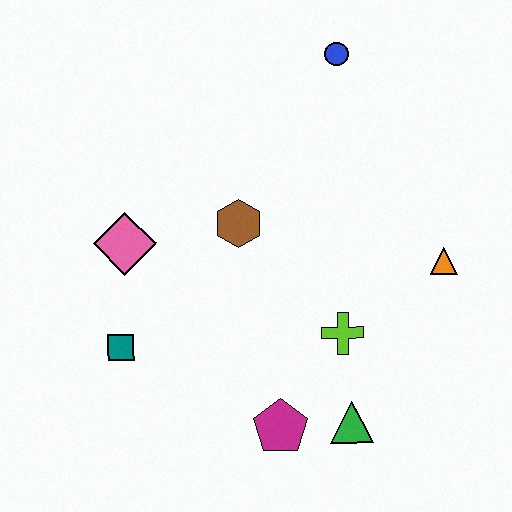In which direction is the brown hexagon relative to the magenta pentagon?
The brown hexagon is above the magenta pentagon.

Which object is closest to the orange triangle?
The lime cross is closest to the orange triangle.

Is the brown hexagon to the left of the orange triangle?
Yes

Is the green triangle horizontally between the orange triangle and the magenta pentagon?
Yes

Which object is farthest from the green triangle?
The blue circle is farthest from the green triangle.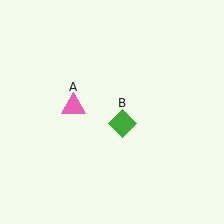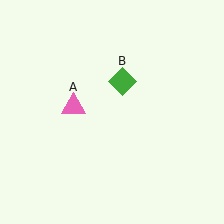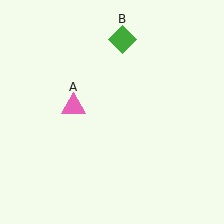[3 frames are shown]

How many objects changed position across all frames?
1 object changed position: green diamond (object B).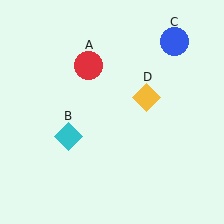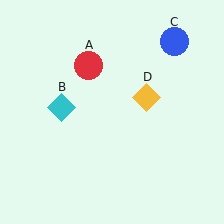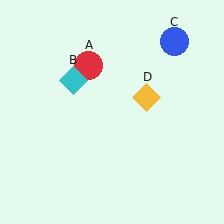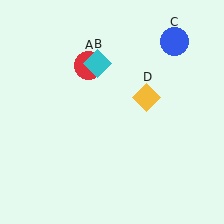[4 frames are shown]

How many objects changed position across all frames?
1 object changed position: cyan diamond (object B).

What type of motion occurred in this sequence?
The cyan diamond (object B) rotated clockwise around the center of the scene.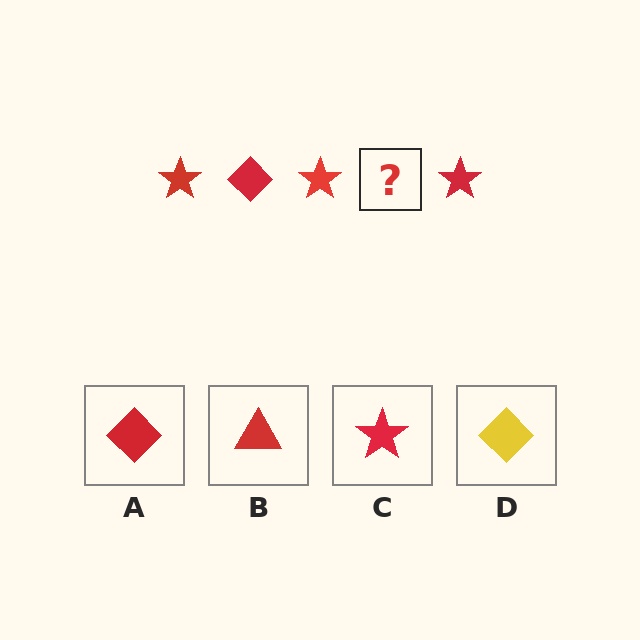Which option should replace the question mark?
Option A.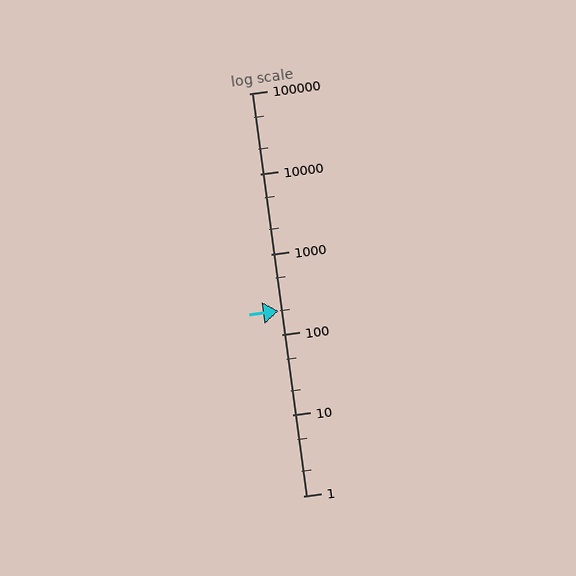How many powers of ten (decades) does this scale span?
The scale spans 5 decades, from 1 to 100000.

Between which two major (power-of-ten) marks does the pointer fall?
The pointer is between 100 and 1000.